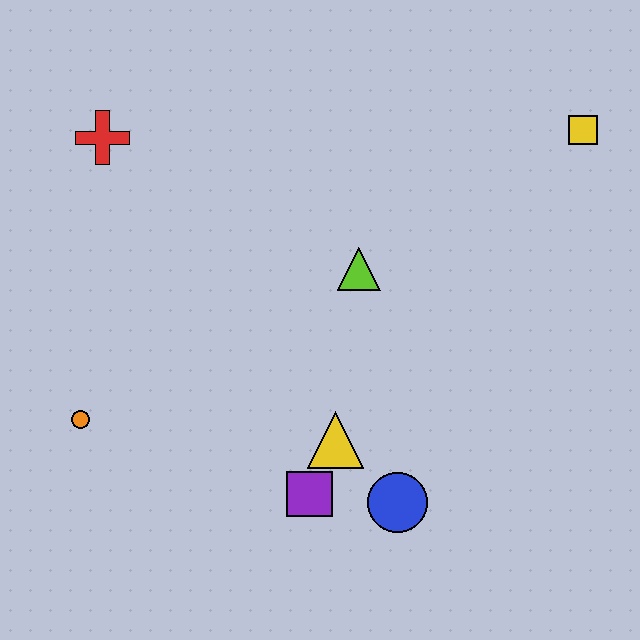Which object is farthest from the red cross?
The yellow square is farthest from the red cross.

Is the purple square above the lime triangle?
No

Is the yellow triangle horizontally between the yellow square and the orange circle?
Yes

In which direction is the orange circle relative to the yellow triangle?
The orange circle is to the left of the yellow triangle.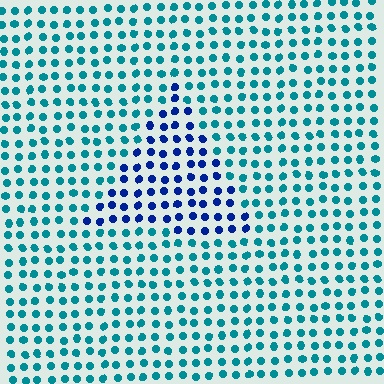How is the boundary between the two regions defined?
The boundary is defined purely by a slight shift in hue (about 44 degrees). Spacing, size, and orientation are identical on both sides.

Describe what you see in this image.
The image is filled with small teal elements in a uniform arrangement. A triangle-shaped region is visible where the elements are tinted to a slightly different hue, forming a subtle color boundary.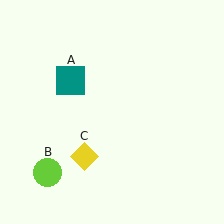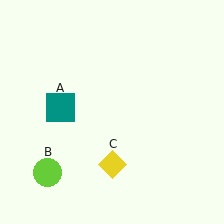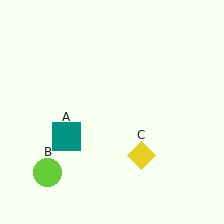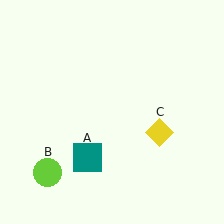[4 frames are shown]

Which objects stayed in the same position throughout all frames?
Lime circle (object B) remained stationary.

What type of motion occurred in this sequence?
The teal square (object A), yellow diamond (object C) rotated counterclockwise around the center of the scene.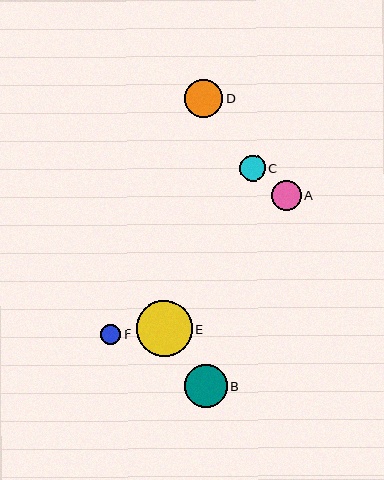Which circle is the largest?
Circle E is the largest with a size of approximately 56 pixels.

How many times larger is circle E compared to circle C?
Circle E is approximately 2.2 times the size of circle C.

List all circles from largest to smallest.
From largest to smallest: E, B, D, A, C, F.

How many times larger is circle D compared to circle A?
Circle D is approximately 1.2 times the size of circle A.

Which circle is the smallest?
Circle F is the smallest with a size of approximately 20 pixels.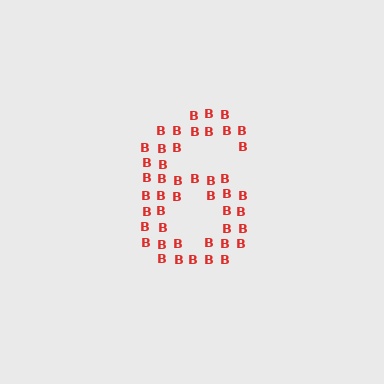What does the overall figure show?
The overall figure shows the digit 6.